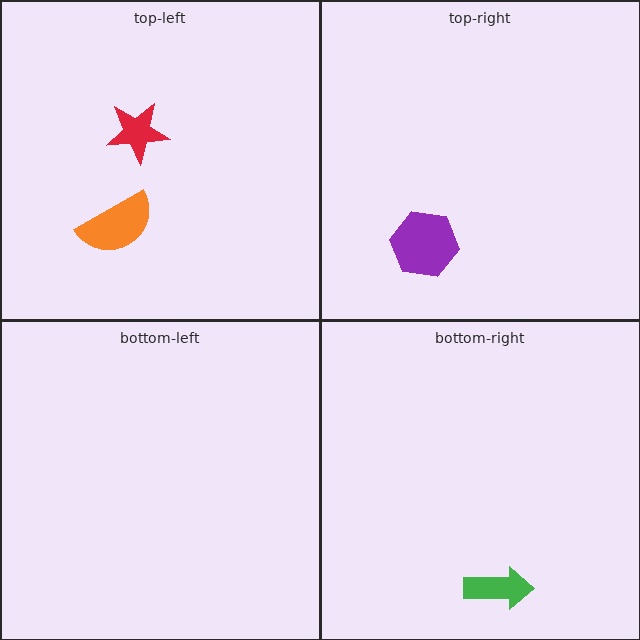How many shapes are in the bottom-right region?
1.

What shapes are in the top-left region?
The orange semicircle, the red star.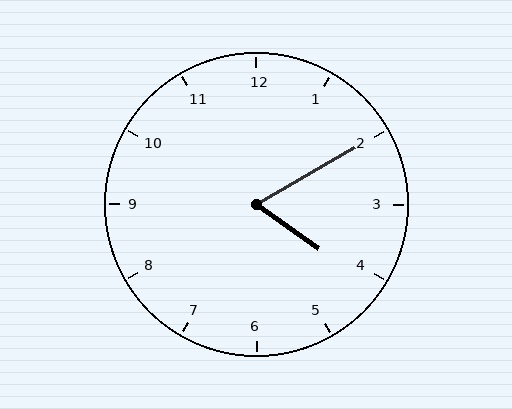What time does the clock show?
4:10.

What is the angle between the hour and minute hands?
Approximately 65 degrees.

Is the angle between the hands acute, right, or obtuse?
It is acute.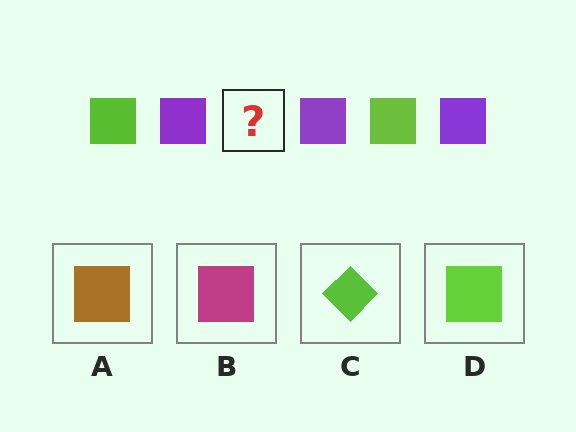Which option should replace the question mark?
Option D.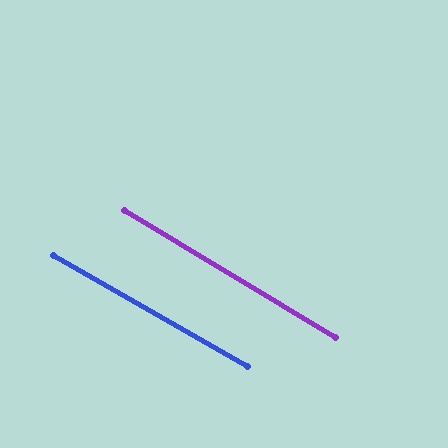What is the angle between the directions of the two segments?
Approximately 1 degree.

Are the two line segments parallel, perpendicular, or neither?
Parallel — their directions differ by only 1.1°.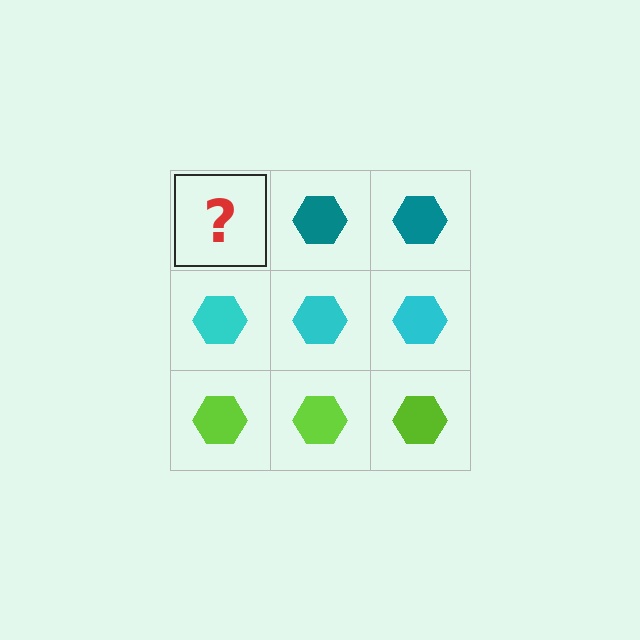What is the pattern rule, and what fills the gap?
The rule is that each row has a consistent color. The gap should be filled with a teal hexagon.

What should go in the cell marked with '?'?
The missing cell should contain a teal hexagon.